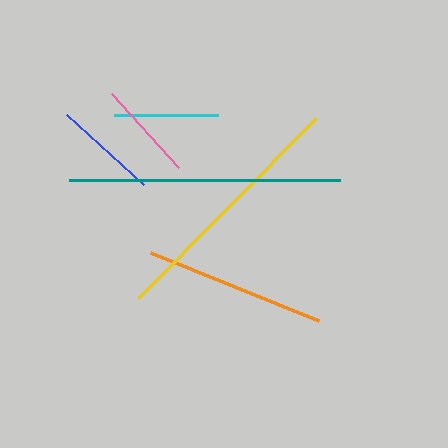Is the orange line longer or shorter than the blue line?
The orange line is longer than the blue line.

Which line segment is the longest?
The teal line is the longest at approximately 271 pixels.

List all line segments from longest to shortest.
From longest to shortest: teal, yellow, orange, blue, cyan, pink.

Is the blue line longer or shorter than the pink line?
The blue line is longer than the pink line.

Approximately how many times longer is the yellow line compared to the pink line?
The yellow line is approximately 2.6 times the length of the pink line.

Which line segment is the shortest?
The pink line is the shortest at approximately 99 pixels.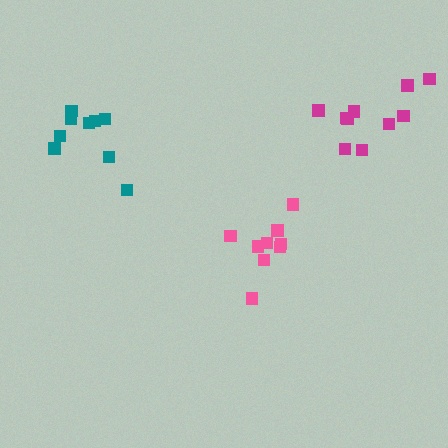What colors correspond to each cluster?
The clusters are colored: pink, magenta, teal.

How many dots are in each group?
Group 1: 9 dots, Group 2: 10 dots, Group 3: 9 dots (28 total).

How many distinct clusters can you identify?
There are 3 distinct clusters.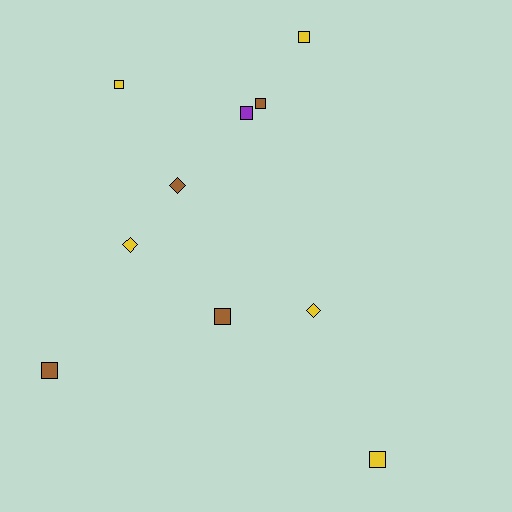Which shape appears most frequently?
Square, with 7 objects.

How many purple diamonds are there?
There are no purple diamonds.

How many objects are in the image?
There are 10 objects.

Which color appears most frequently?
Yellow, with 5 objects.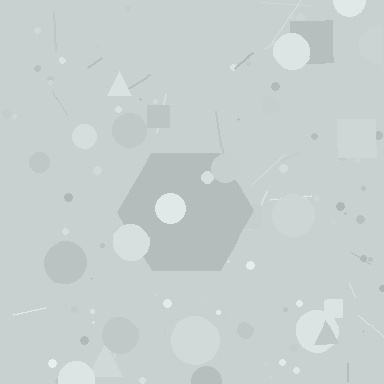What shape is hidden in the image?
A hexagon is hidden in the image.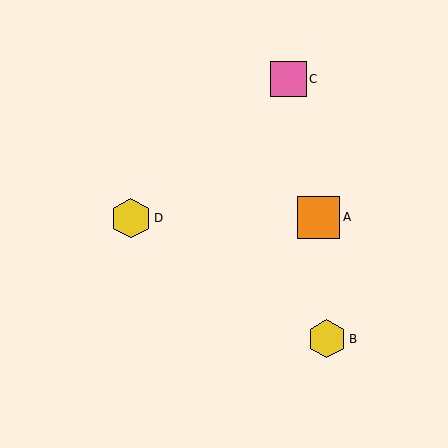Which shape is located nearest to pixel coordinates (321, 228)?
The orange square (labeled A) at (319, 217) is nearest to that location.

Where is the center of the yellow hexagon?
The center of the yellow hexagon is at (327, 339).